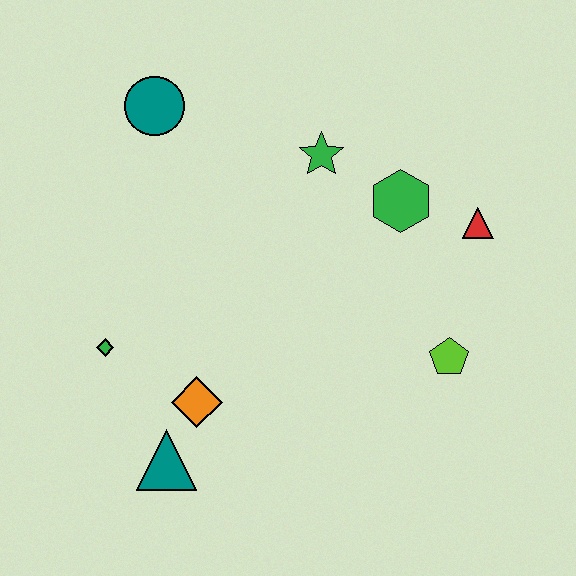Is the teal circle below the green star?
No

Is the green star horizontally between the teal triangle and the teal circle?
No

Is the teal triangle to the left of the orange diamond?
Yes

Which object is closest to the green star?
The green hexagon is closest to the green star.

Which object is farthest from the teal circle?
The lime pentagon is farthest from the teal circle.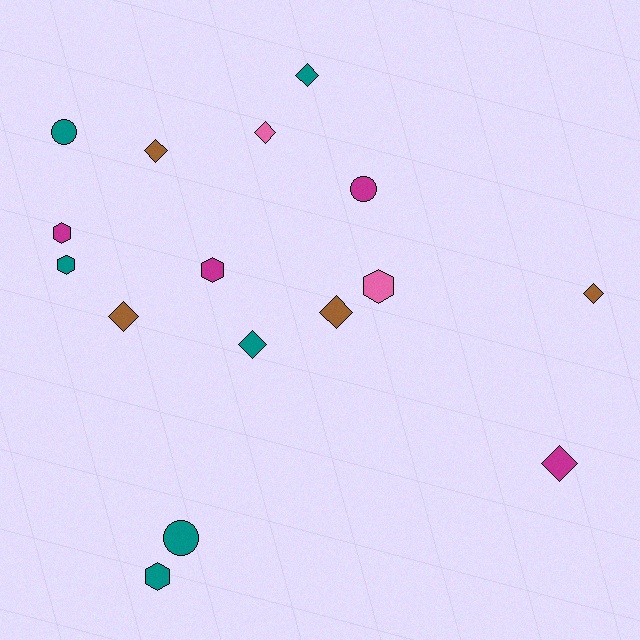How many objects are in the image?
There are 16 objects.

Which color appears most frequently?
Teal, with 6 objects.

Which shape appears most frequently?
Diamond, with 8 objects.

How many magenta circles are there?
There is 1 magenta circle.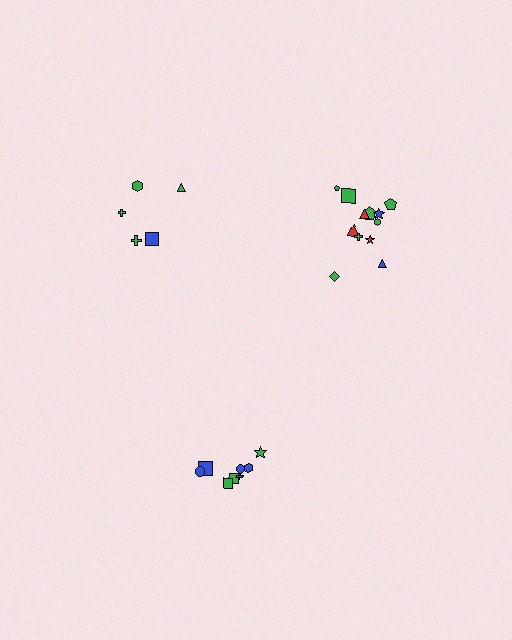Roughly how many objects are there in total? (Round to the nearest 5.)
Roughly 25 objects in total.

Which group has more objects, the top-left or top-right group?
The top-right group.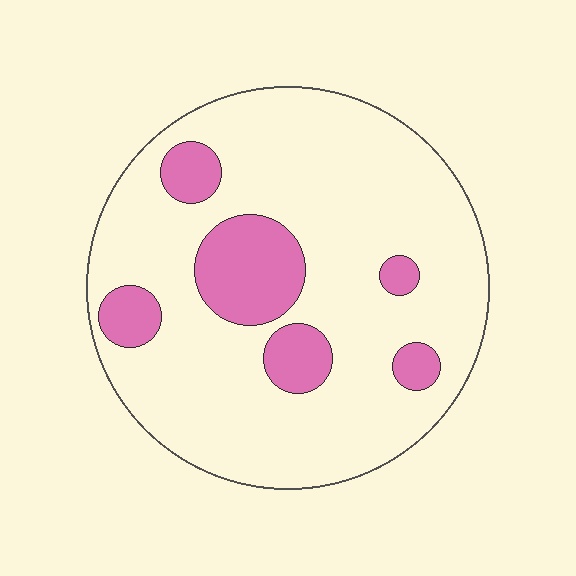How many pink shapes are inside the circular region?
6.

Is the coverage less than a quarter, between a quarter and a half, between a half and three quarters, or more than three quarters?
Less than a quarter.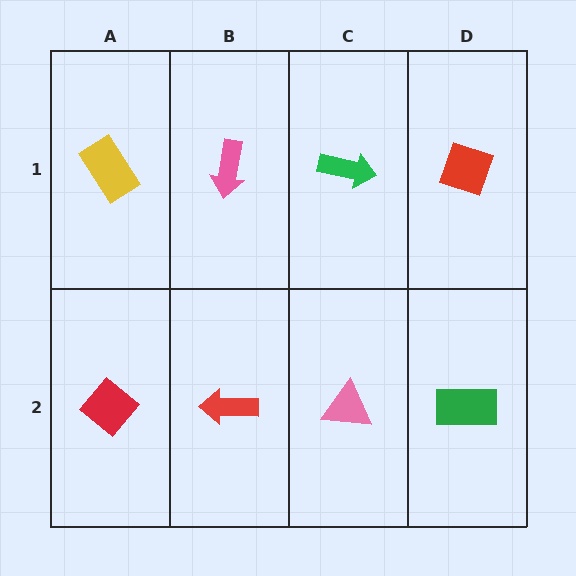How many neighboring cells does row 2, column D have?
2.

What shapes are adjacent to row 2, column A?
A yellow rectangle (row 1, column A), a red arrow (row 2, column B).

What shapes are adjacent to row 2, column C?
A green arrow (row 1, column C), a red arrow (row 2, column B), a green rectangle (row 2, column D).